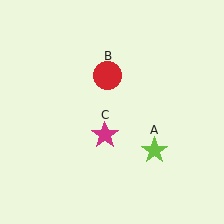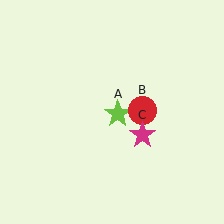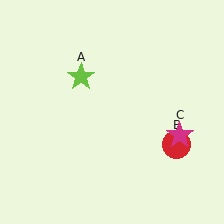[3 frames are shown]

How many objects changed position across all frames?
3 objects changed position: lime star (object A), red circle (object B), magenta star (object C).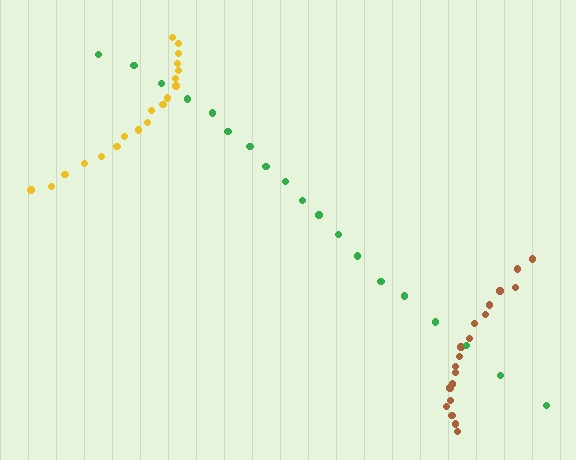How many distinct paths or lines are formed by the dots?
There are 3 distinct paths.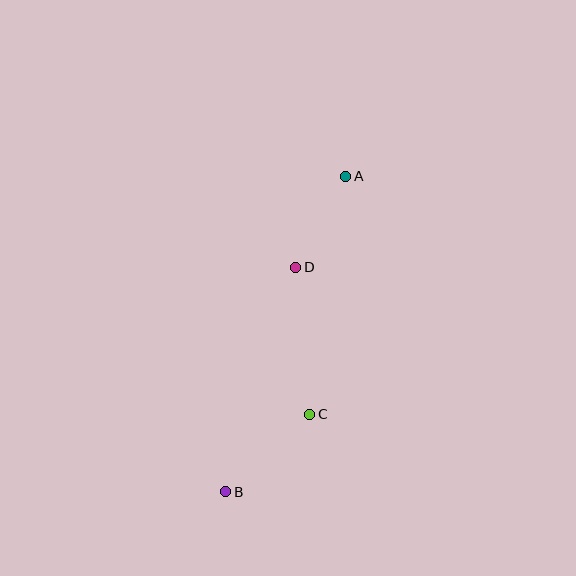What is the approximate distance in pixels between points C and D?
The distance between C and D is approximately 148 pixels.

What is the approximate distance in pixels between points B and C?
The distance between B and C is approximately 115 pixels.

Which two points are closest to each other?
Points A and D are closest to each other.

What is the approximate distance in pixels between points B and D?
The distance between B and D is approximately 235 pixels.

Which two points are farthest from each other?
Points A and B are farthest from each other.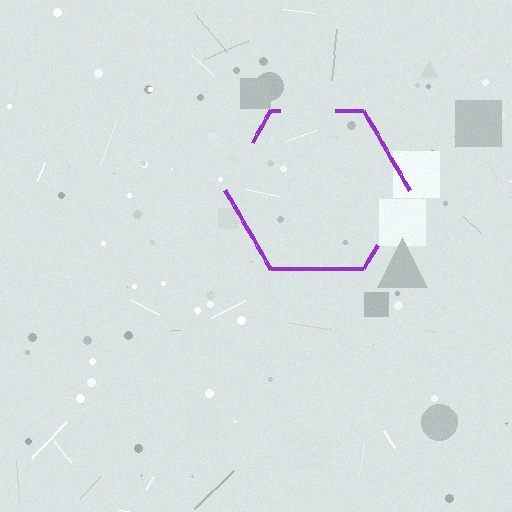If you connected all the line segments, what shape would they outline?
They would outline a hexagon.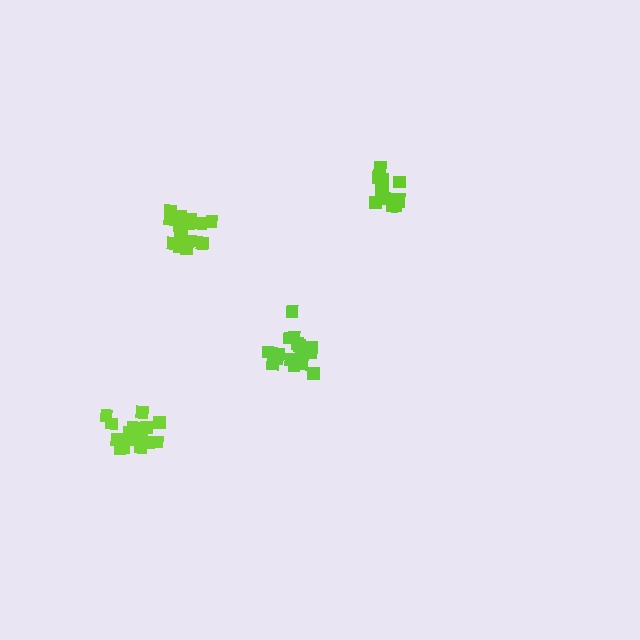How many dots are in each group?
Group 1: 18 dots, Group 2: 18 dots, Group 3: 13 dots, Group 4: 17 dots (66 total).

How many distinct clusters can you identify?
There are 4 distinct clusters.